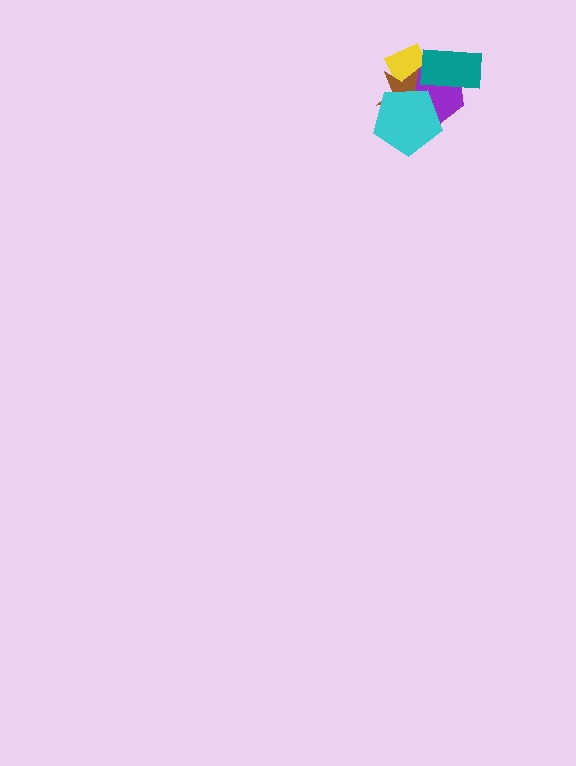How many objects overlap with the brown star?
3 objects overlap with the brown star.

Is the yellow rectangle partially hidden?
Yes, it is partially covered by another shape.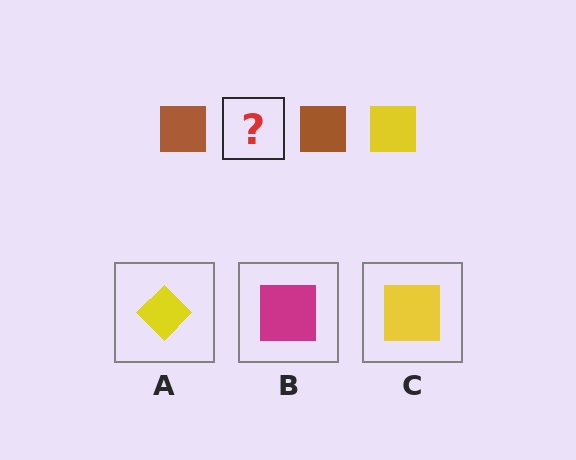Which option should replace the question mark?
Option C.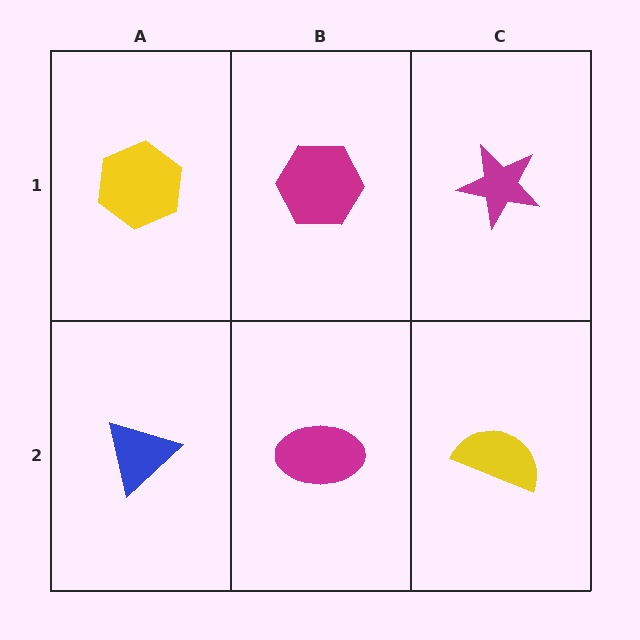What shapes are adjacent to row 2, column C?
A magenta star (row 1, column C), a magenta ellipse (row 2, column B).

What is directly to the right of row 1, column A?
A magenta hexagon.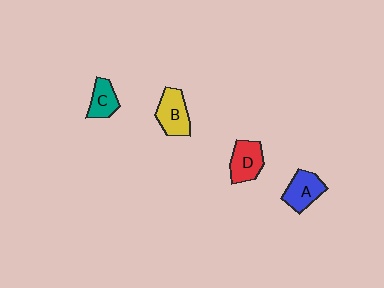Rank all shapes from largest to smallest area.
From largest to smallest: B (yellow), D (red), A (blue), C (teal).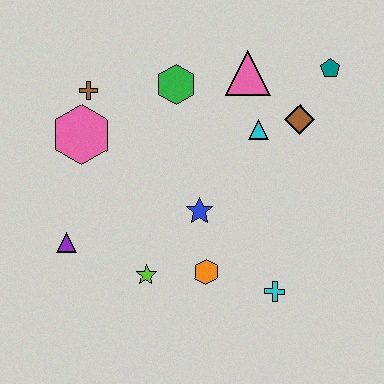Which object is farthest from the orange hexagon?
The teal pentagon is farthest from the orange hexagon.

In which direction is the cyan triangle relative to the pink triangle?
The cyan triangle is below the pink triangle.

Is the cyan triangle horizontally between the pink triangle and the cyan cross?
Yes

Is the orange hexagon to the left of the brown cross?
No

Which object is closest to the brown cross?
The pink hexagon is closest to the brown cross.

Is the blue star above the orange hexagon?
Yes